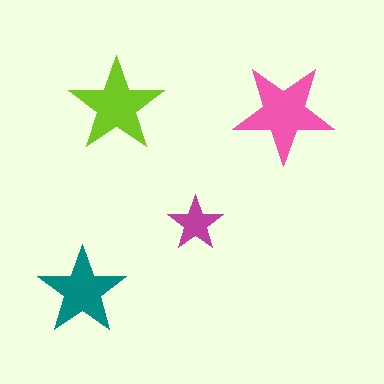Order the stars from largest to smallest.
the pink one, the lime one, the teal one, the magenta one.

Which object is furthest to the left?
The teal star is leftmost.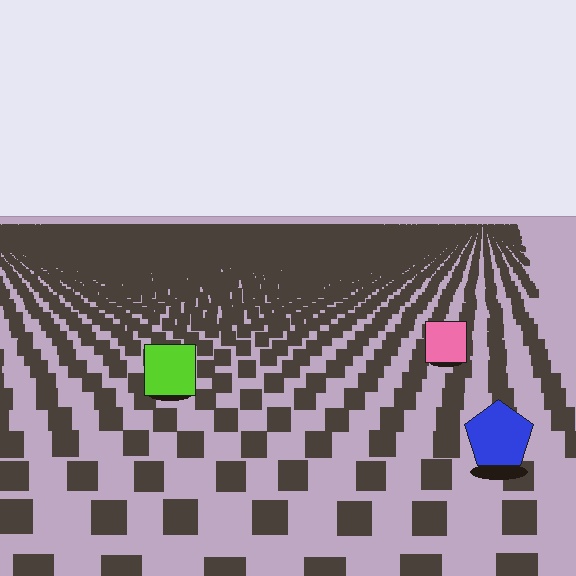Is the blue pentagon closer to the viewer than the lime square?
Yes. The blue pentagon is closer — you can tell from the texture gradient: the ground texture is coarser near it.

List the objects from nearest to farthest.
From nearest to farthest: the blue pentagon, the lime square, the pink square.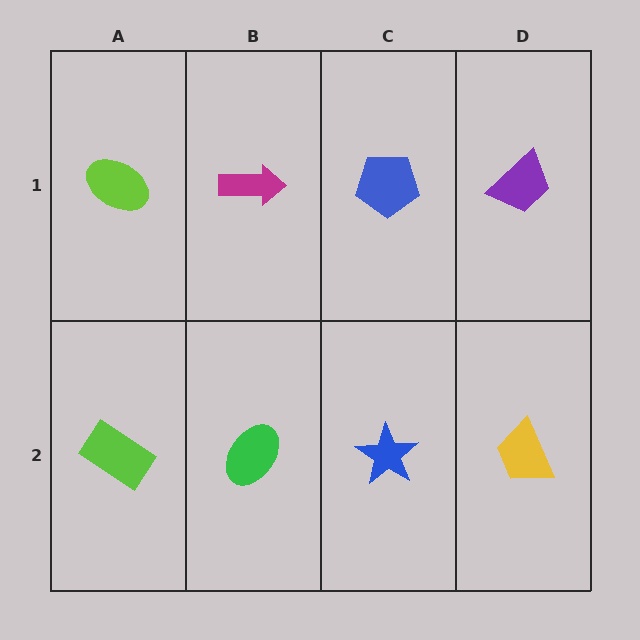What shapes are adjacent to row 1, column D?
A yellow trapezoid (row 2, column D), a blue pentagon (row 1, column C).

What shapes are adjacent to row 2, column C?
A blue pentagon (row 1, column C), a green ellipse (row 2, column B), a yellow trapezoid (row 2, column D).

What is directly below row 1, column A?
A lime rectangle.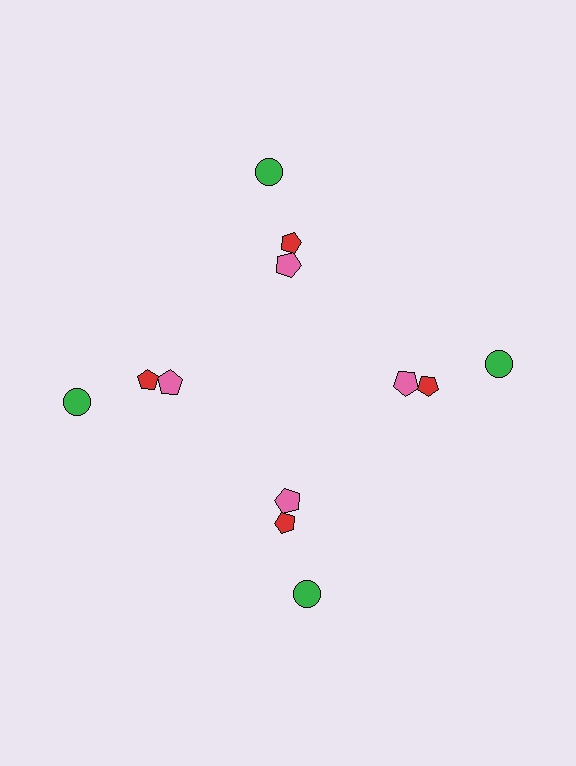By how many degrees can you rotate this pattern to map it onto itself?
The pattern maps onto itself every 90 degrees of rotation.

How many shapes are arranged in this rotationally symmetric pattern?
There are 12 shapes, arranged in 4 groups of 3.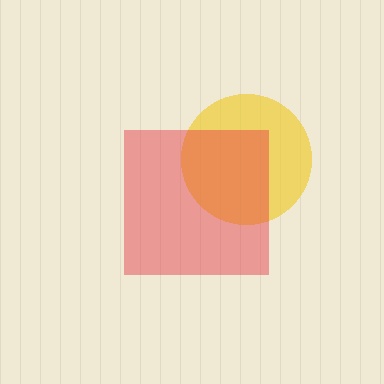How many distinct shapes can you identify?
There are 2 distinct shapes: a yellow circle, a red square.